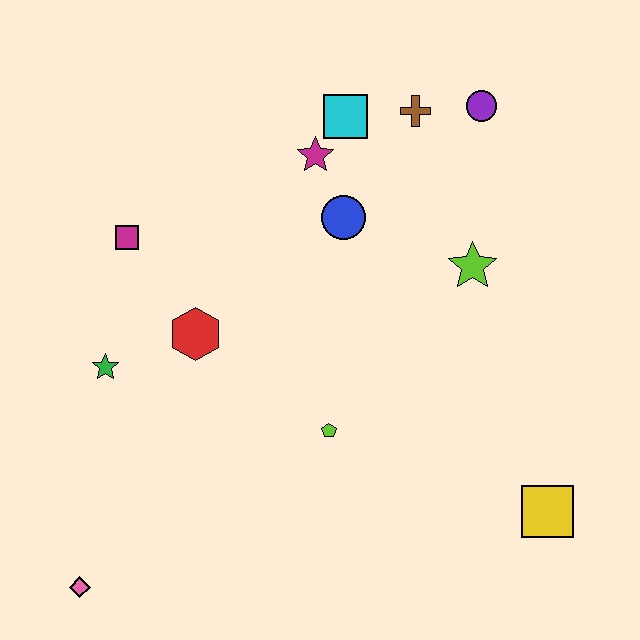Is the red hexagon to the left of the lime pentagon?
Yes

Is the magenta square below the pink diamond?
No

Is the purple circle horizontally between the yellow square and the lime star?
Yes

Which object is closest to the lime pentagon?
The red hexagon is closest to the lime pentagon.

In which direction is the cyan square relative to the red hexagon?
The cyan square is above the red hexagon.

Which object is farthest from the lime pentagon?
The purple circle is farthest from the lime pentagon.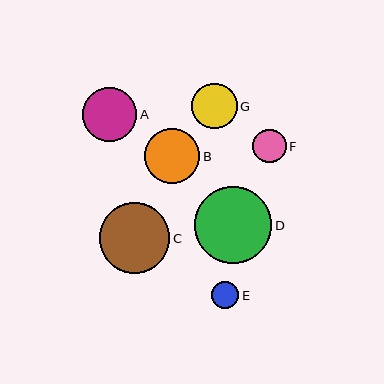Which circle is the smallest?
Circle E is the smallest with a size of approximately 27 pixels.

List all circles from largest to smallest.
From largest to smallest: D, C, B, A, G, F, E.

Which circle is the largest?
Circle D is the largest with a size of approximately 77 pixels.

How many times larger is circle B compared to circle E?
Circle B is approximately 2.1 times the size of circle E.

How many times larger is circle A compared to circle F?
Circle A is approximately 1.6 times the size of circle F.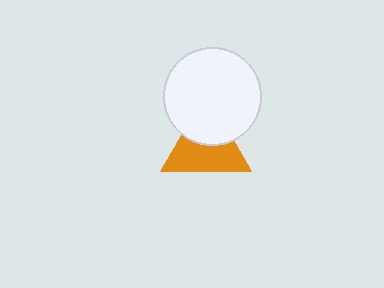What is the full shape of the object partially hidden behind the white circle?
The partially hidden object is an orange triangle.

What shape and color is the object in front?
The object in front is a white circle.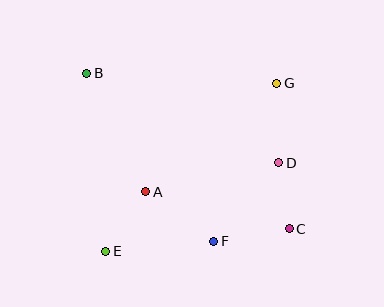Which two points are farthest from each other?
Points B and C are farthest from each other.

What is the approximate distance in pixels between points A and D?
The distance between A and D is approximately 136 pixels.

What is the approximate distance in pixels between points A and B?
The distance between A and B is approximately 132 pixels.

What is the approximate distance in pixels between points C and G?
The distance between C and G is approximately 146 pixels.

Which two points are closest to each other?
Points C and D are closest to each other.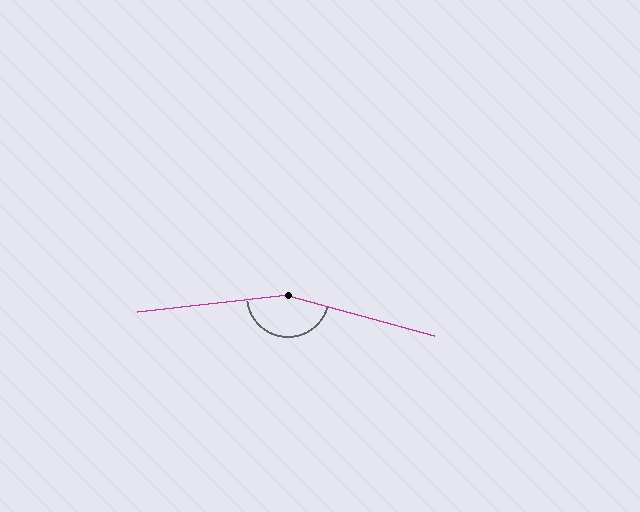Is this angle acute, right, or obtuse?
It is obtuse.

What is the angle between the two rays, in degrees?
Approximately 158 degrees.